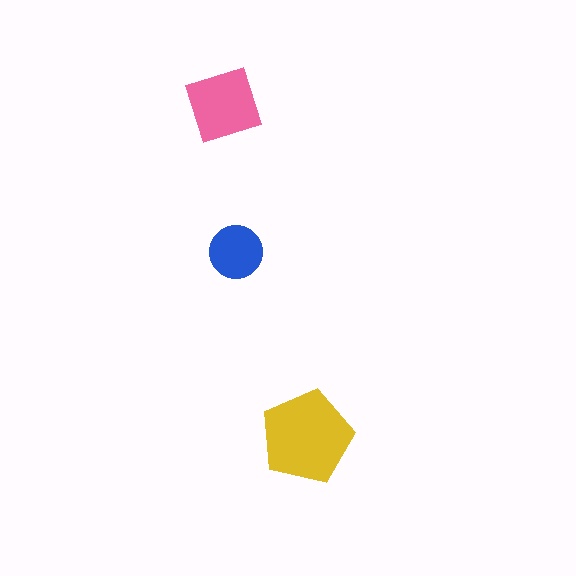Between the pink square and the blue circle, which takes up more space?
The pink square.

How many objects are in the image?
There are 3 objects in the image.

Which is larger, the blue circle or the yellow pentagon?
The yellow pentagon.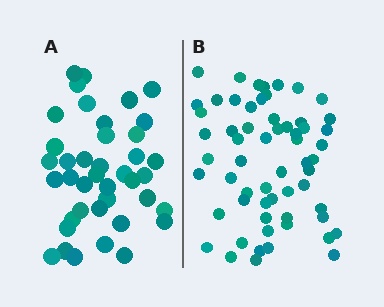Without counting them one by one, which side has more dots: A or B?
Region B (the right region) has more dots.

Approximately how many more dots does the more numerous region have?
Region B has approximately 20 more dots than region A.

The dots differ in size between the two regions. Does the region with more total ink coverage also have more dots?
No. Region A has more total ink coverage because its dots are larger, but region B actually contains more individual dots. Total area can be misleading — the number of items is what matters here.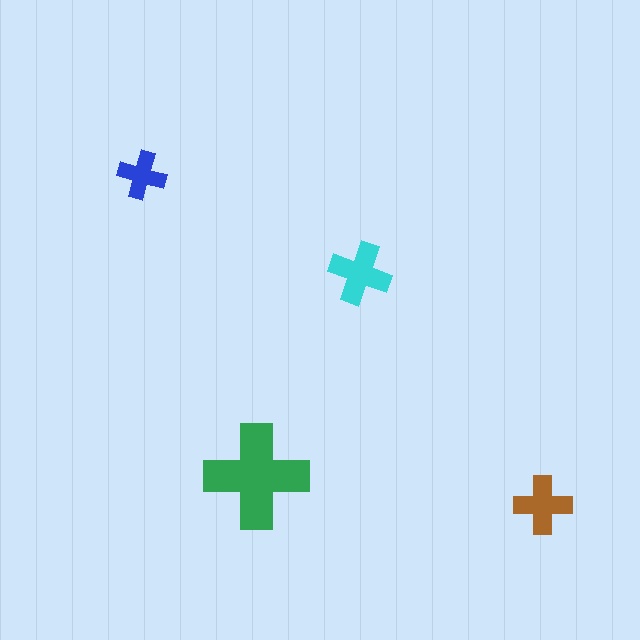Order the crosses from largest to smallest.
the green one, the cyan one, the brown one, the blue one.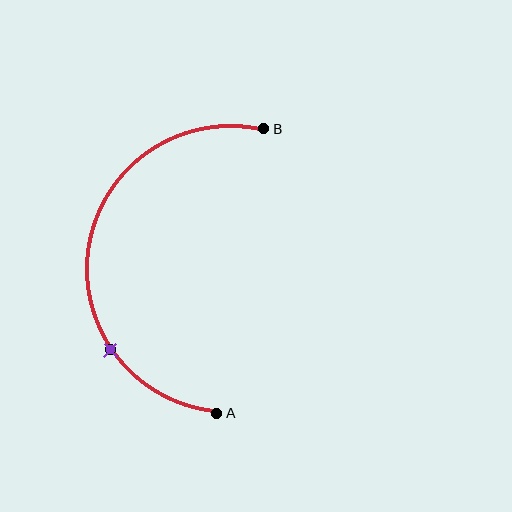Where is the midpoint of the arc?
The arc midpoint is the point on the curve farthest from the straight line joining A and B. It sits to the left of that line.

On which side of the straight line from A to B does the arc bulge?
The arc bulges to the left of the straight line connecting A and B.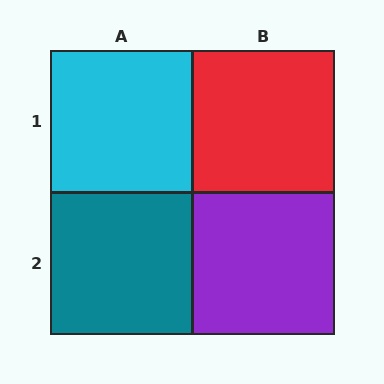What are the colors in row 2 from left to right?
Teal, purple.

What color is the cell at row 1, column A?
Cyan.